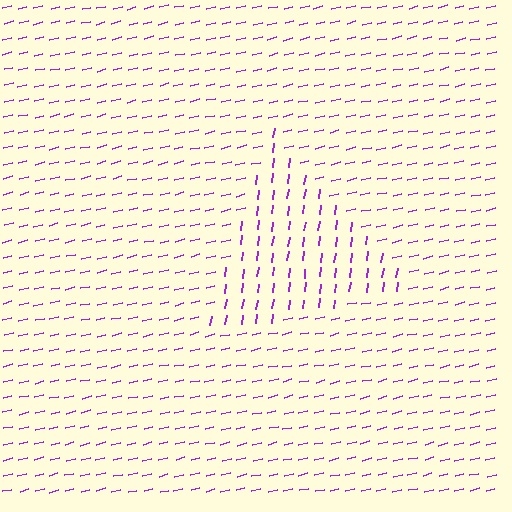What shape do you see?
I see a triangle.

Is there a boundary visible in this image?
Yes, there is a texture boundary formed by a change in line orientation.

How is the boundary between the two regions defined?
The boundary is defined purely by a change in line orientation (approximately 68 degrees difference). All lines are the same color and thickness.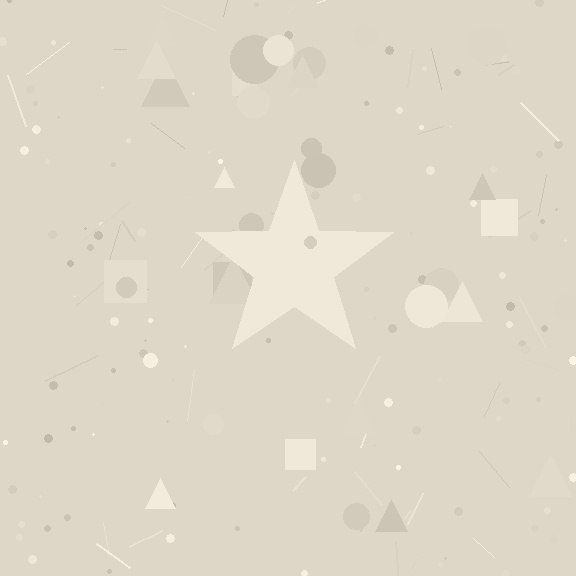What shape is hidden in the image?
A star is hidden in the image.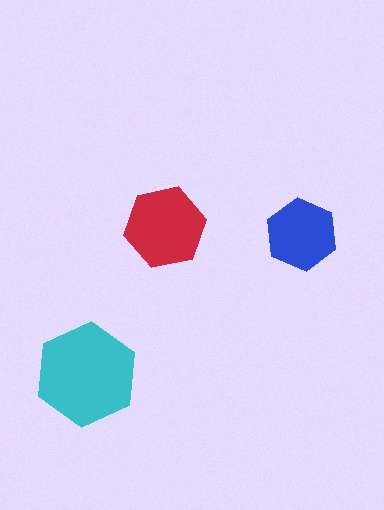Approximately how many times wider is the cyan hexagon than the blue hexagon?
About 1.5 times wider.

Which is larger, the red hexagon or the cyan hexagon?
The cyan one.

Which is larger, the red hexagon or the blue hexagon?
The red one.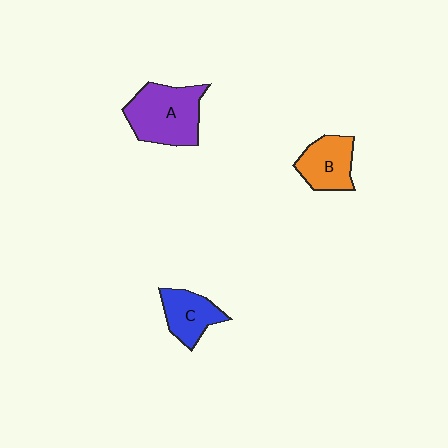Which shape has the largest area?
Shape A (purple).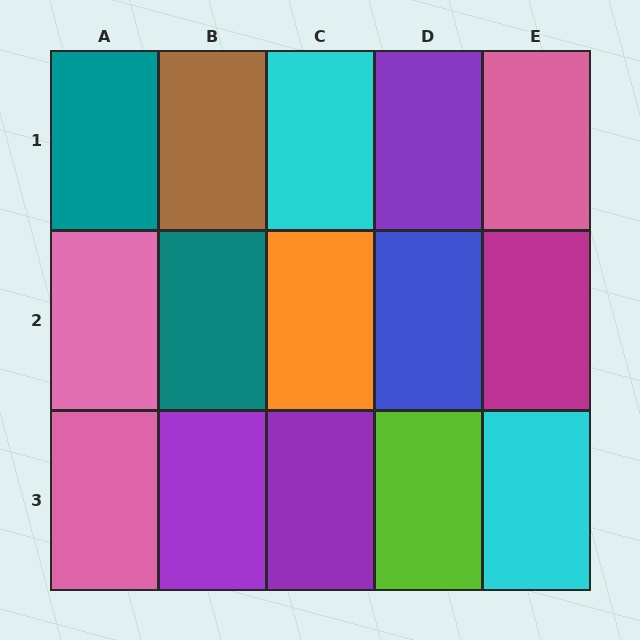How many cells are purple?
3 cells are purple.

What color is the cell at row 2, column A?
Pink.